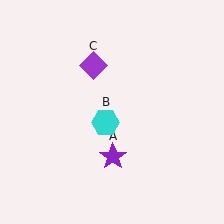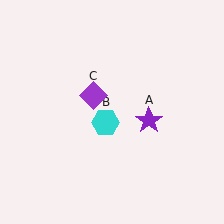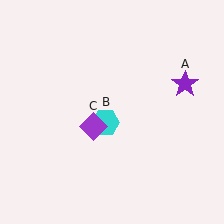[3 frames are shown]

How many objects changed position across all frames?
2 objects changed position: purple star (object A), purple diamond (object C).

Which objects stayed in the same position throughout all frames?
Cyan hexagon (object B) remained stationary.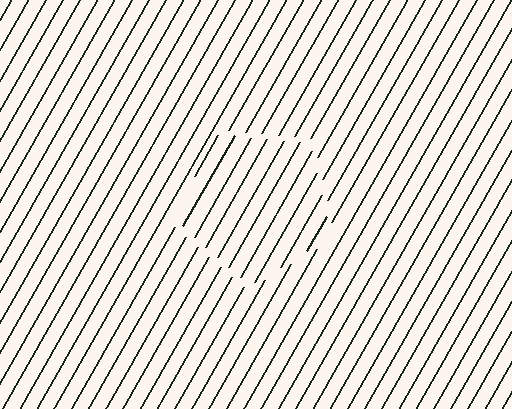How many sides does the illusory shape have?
5 sides — the line-ends trace a pentagon.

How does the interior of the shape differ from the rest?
The interior of the shape contains the same grating, shifted by half a period — the contour is defined by the phase discontinuity where line-ends from the inner and outer gratings abut.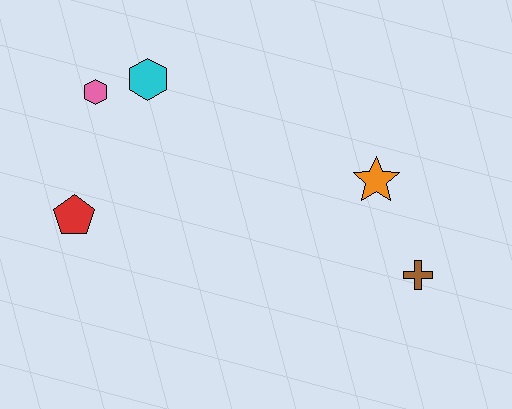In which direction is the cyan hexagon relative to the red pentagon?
The cyan hexagon is above the red pentagon.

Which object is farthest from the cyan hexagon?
The brown cross is farthest from the cyan hexagon.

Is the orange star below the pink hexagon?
Yes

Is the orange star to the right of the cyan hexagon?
Yes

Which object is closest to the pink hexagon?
The cyan hexagon is closest to the pink hexagon.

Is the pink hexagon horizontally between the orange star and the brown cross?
No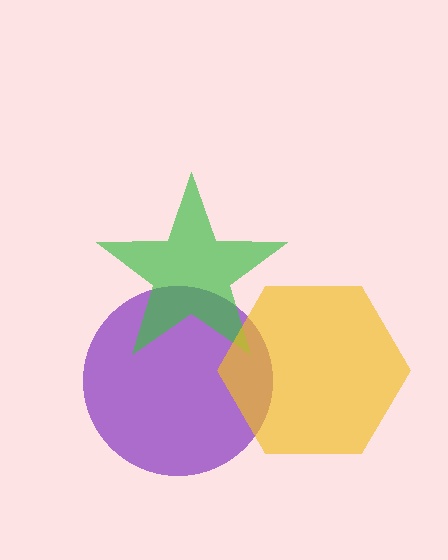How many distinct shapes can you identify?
There are 3 distinct shapes: a purple circle, a green star, a yellow hexagon.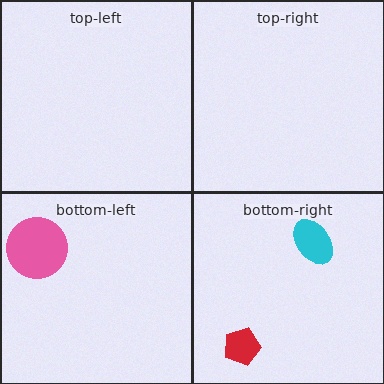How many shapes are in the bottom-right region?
2.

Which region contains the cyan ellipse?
The bottom-right region.